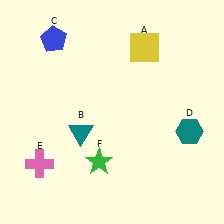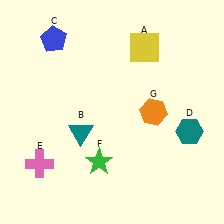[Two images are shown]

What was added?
An orange hexagon (G) was added in Image 2.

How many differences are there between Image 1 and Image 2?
There is 1 difference between the two images.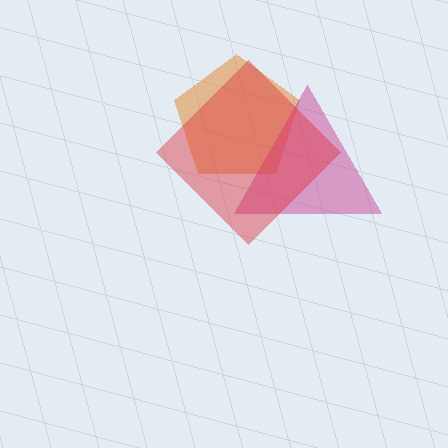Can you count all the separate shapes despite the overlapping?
Yes, there are 3 separate shapes.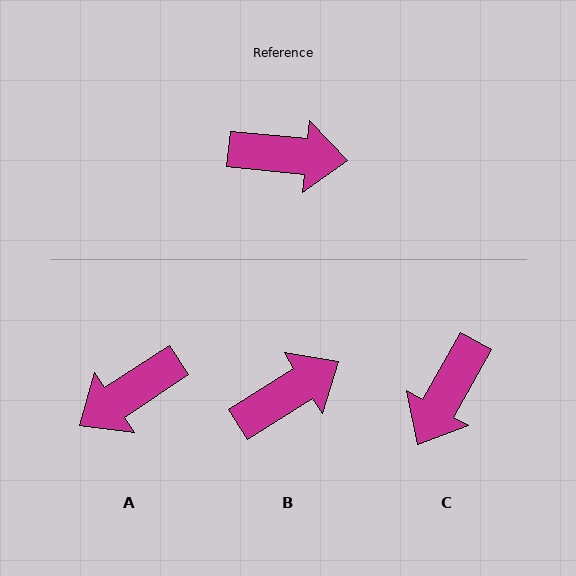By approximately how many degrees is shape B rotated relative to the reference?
Approximately 38 degrees counter-clockwise.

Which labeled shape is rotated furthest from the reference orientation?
A, about 141 degrees away.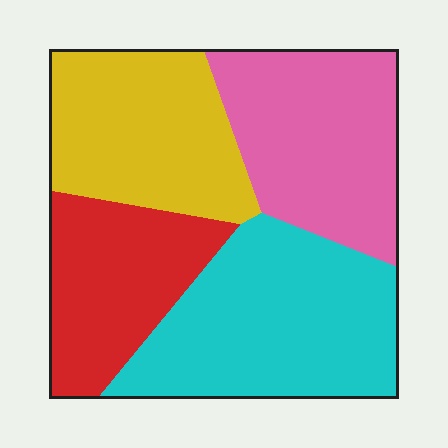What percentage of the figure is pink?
Pink covers 25% of the figure.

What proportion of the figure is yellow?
Yellow covers 24% of the figure.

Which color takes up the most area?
Cyan, at roughly 30%.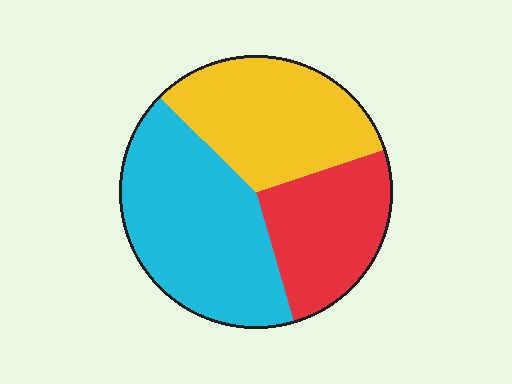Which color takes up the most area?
Cyan, at roughly 40%.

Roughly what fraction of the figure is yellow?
Yellow covers around 35% of the figure.